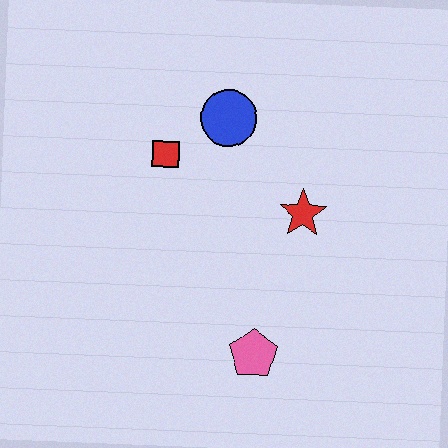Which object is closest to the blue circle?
The red square is closest to the blue circle.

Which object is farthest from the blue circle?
The pink pentagon is farthest from the blue circle.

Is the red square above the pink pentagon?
Yes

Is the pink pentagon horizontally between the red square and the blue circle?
No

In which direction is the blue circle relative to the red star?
The blue circle is above the red star.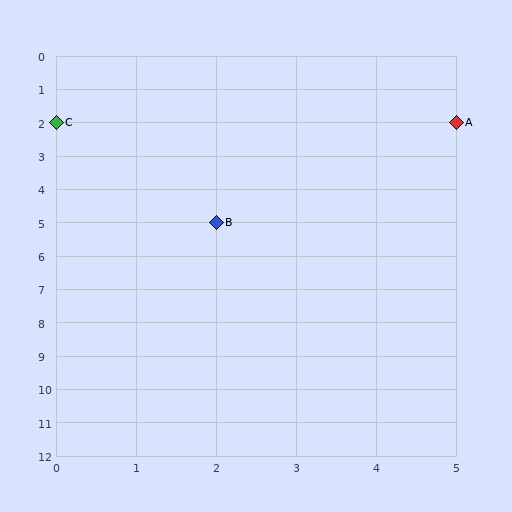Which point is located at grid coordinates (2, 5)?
Point B is at (2, 5).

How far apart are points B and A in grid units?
Points B and A are 3 columns and 3 rows apart (about 4.2 grid units diagonally).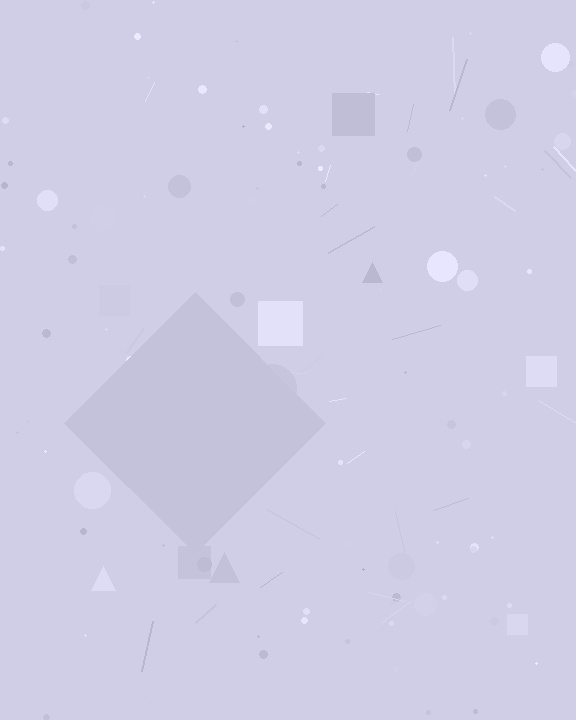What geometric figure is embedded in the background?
A diamond is embedded in the background.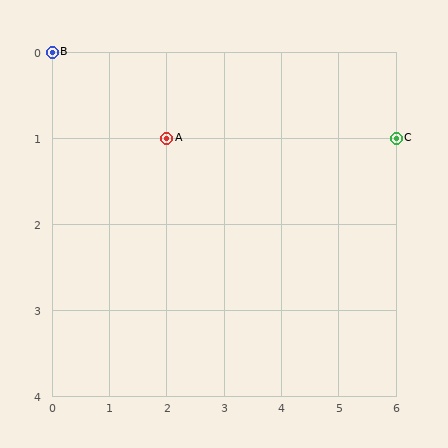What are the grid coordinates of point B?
Point B is at grid coordinates (0, 0).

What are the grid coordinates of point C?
Point C is at grid coordinates (6, 1).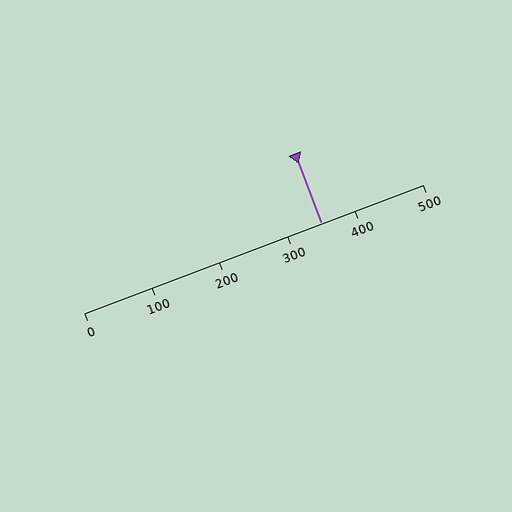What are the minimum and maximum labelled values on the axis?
The axis runs from 0 to 500.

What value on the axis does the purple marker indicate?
The marker indicates approximately 350.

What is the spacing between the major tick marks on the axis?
The major ticks are spaced 100 apart.